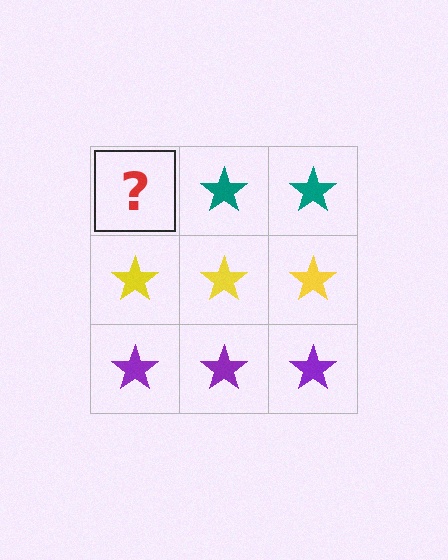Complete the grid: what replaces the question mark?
The question mark should be replaced with a teal star.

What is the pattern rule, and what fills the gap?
The rule is that each row has a consistent color. The gap should be filled with a teal star.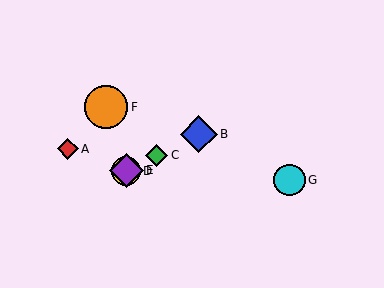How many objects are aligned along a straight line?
4 objects (B, C, D, E) are aligned along a straight line.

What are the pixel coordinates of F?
Object F is at (106, 107).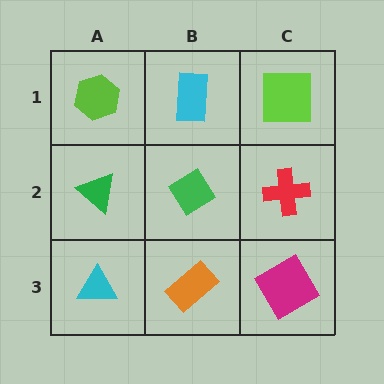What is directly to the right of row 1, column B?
A lime square.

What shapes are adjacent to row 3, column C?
A red cross (row 2, column C), an orange rectangle (row 3, column B).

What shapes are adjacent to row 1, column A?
A green triangle (row 2, column A), a cyan rectangle (row 1, column B).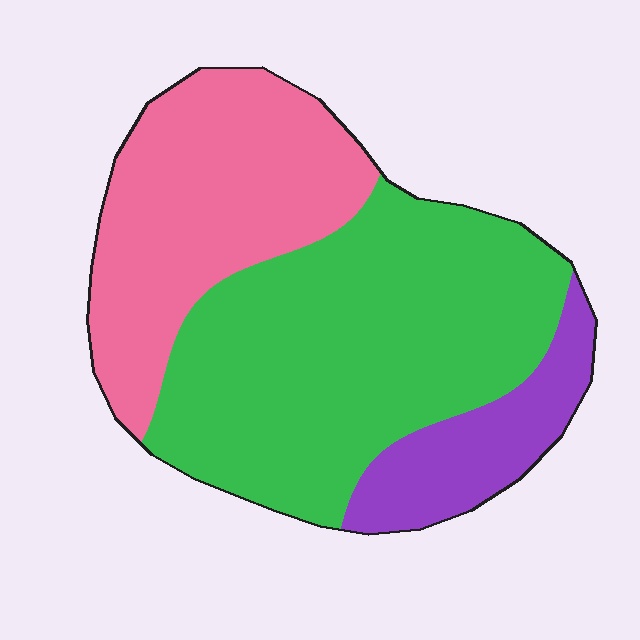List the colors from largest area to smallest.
From largest to smallest: green, pink, purple.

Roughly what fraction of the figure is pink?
Pink covers around 35% of the figure.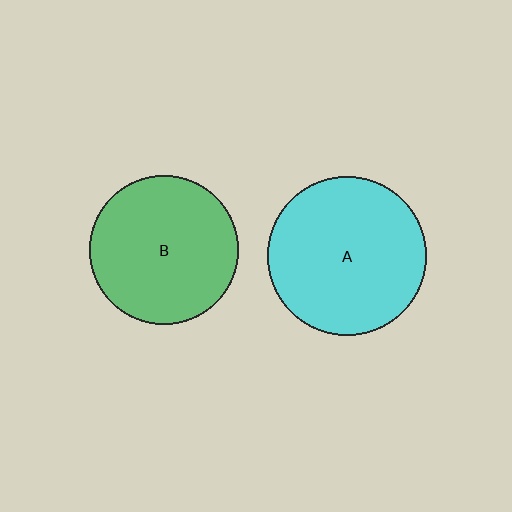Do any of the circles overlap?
No, none of the circles overlap.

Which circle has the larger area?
Circle A (cyan).